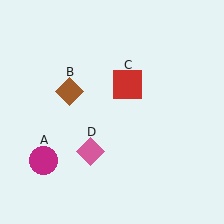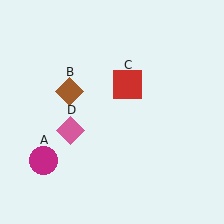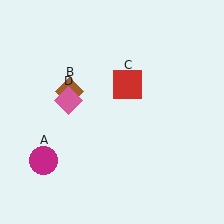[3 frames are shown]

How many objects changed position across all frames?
1 object changed position: pink diamond (object D).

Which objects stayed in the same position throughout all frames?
Magenta circle (object A) and brown diamond (object B) and red square (object C) remained stationary.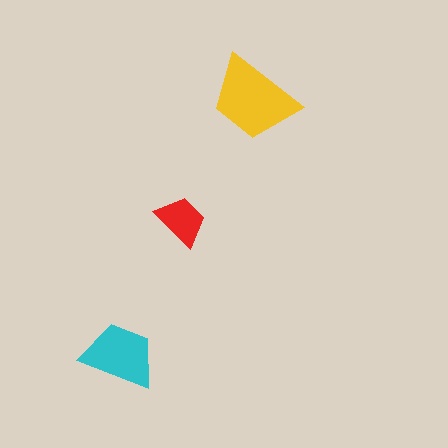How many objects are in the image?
There are 3 objects in the image.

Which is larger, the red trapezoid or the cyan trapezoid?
The cyan one.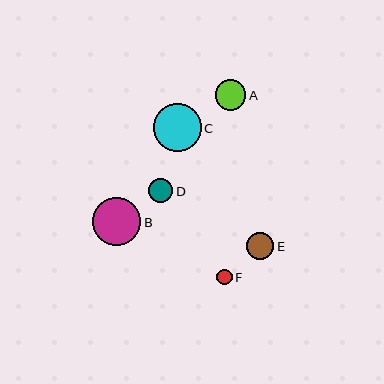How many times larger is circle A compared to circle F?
Circle A is approximately 2.0 times the size of circle F.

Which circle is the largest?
Circle B is the largest with a size of approximately 48 pixels.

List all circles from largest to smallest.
From largest to smallest: B, C, A, E, D, F.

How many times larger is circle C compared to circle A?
Circle C is approximately 1.6 times the size of circle A.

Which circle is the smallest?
Circle F is the smallest with a size of approximately 15 pixels.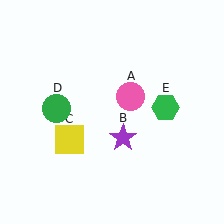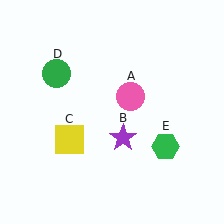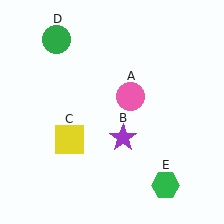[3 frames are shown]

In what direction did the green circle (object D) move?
The green circle (object D) moved up.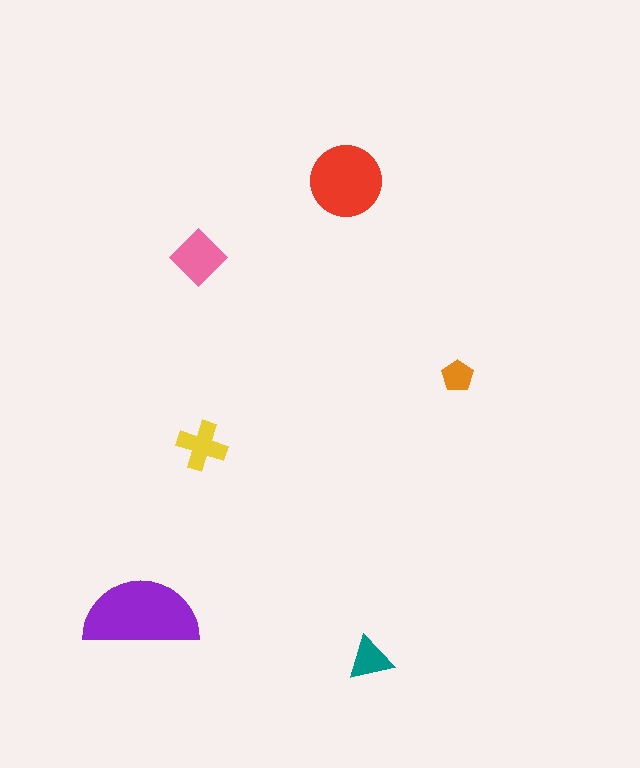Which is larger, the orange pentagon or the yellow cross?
The yellow cross.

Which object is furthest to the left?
The purple semicircle is leftmost.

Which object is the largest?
The purple semicircle.